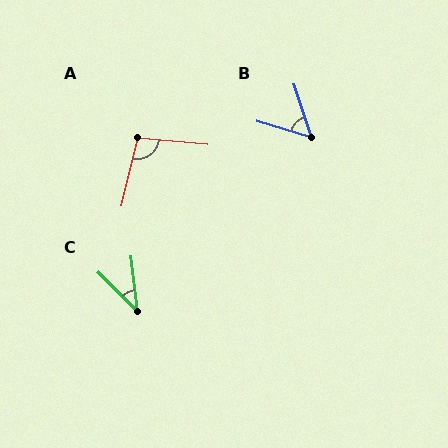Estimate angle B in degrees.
Approximately 55 degrees.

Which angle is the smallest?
C, at approximately 39 degrees.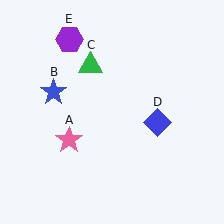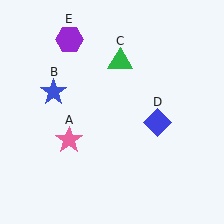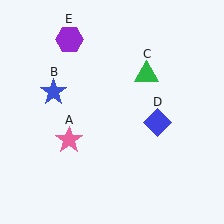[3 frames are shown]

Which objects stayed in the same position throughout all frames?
Pink star (object A) and blue star (object B) and blue diamond (object D) and purple hexagon (object E) remained stationary.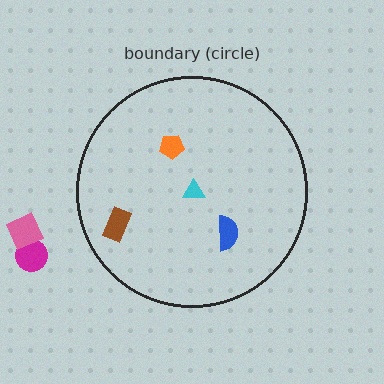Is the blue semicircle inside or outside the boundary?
Inside.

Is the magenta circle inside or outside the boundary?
Outside.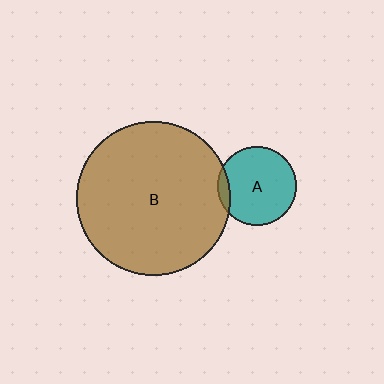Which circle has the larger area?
Circle B (brown).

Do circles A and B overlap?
Yes.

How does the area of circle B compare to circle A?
Approximately 3.8 times.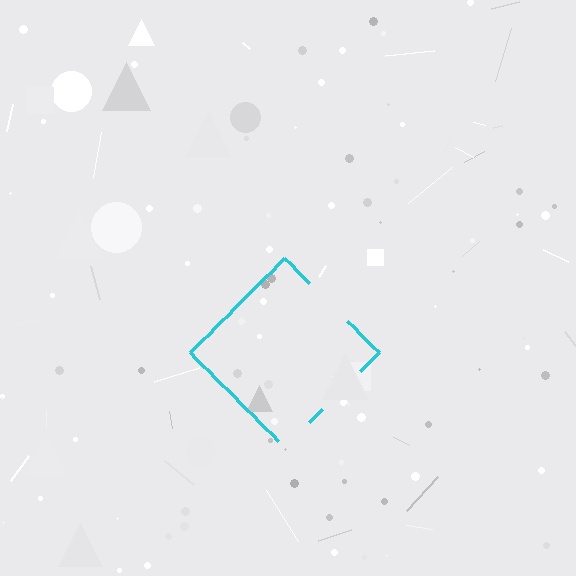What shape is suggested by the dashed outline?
The dashed outline suggests a diamond.